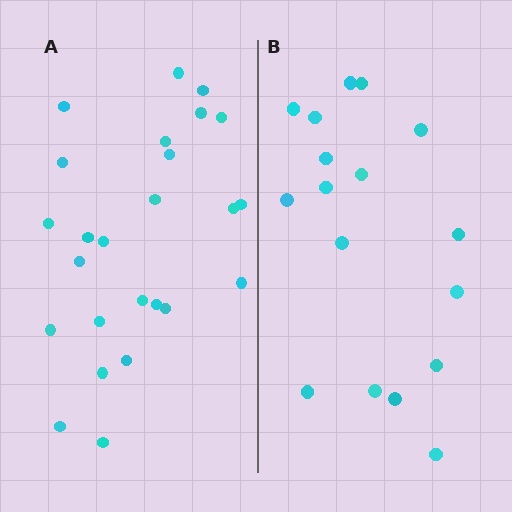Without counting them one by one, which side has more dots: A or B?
Region A (the left region) has more dots.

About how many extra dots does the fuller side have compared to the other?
Region A has roughly 8 or so more dots than region B.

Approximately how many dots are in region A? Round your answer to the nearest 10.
About 20 dots. (The exact count is 25, which rounds to 20.)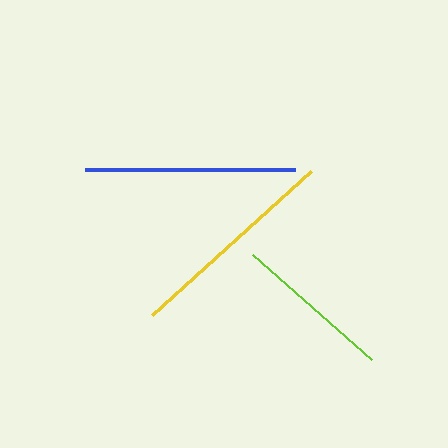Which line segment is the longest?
The yellow line is the longest at approximately 214 pixels.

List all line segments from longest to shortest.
From longest to shortest: yellow, blue, lime.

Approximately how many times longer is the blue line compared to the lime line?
The blue line is approximately 1.3 times the length of the lime line.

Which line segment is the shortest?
The lime line is the shortest at approximately 159 pixels.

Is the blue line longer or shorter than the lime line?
The blue line is longer than the lime line.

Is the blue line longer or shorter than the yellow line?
The yellow line is longer than the blue line.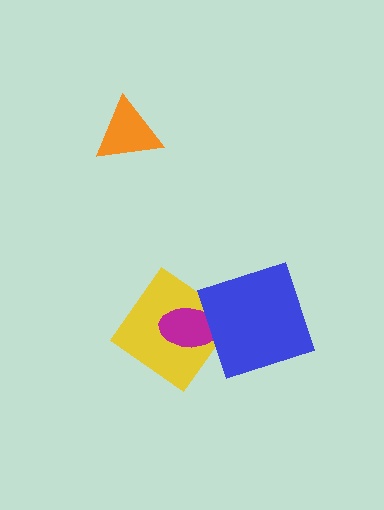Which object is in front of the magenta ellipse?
The blue square is in front of the magenta ellipse.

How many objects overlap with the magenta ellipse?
2 objects overlap with the magenta ellipse.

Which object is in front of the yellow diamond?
The magenta ellipse is in front of the yellow diamond.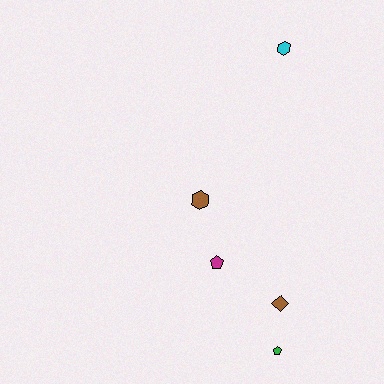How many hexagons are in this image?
There are 2 hexagons.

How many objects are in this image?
There are 5 objects.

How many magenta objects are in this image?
There is 1 magenta object.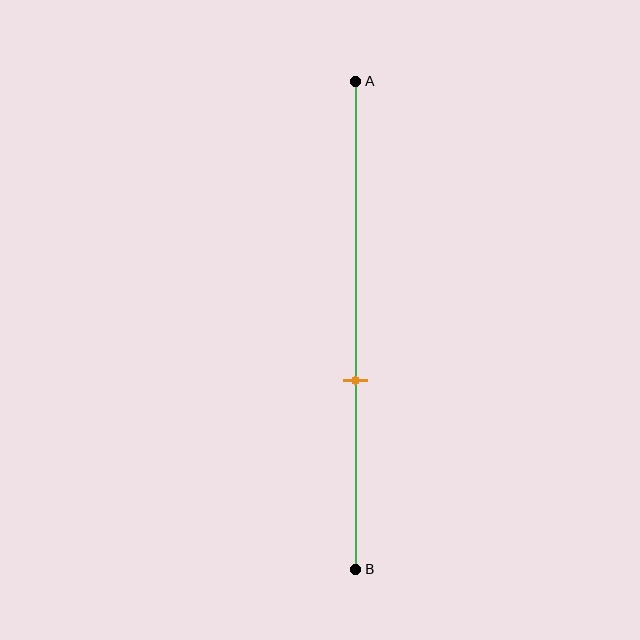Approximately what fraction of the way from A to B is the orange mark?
The orange mark is approximately 60% of the way from A to B.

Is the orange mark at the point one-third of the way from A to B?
No, the mark is at about 60% from A, not at the 33% one-third point.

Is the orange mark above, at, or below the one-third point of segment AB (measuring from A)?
The orange mark is below the one-third point of segment AB.